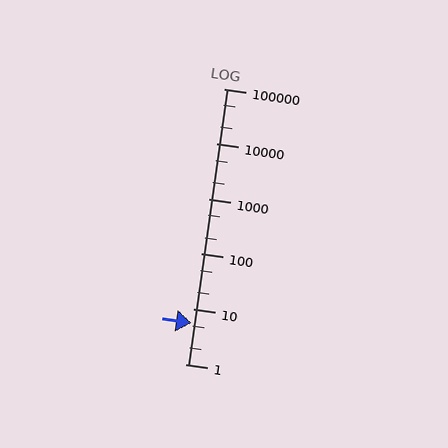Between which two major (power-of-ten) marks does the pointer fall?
The pointer is between 1 and 10.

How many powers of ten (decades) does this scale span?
The scale spans 5 decades, from 1 to 100000.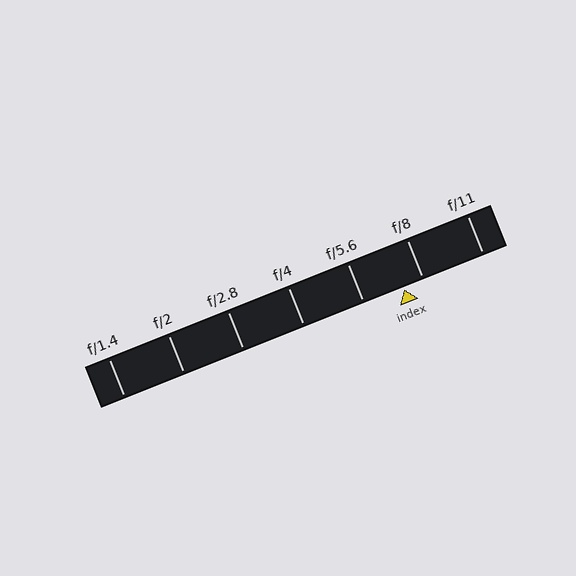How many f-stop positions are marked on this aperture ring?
There are 7 f-stop positions marked.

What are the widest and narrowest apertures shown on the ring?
The widest aperture shown is f/1.4 and the narrowest is f/11.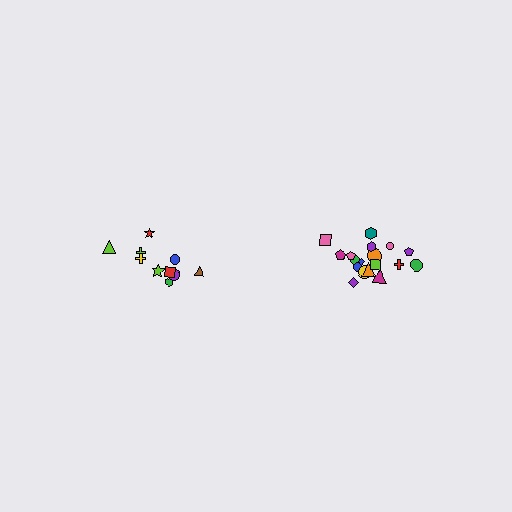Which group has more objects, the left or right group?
The right group.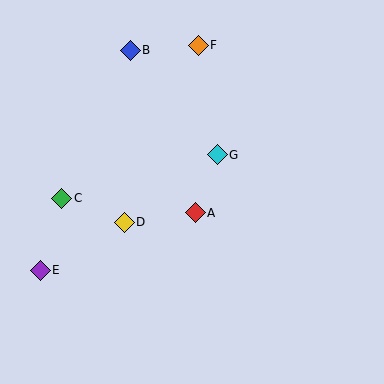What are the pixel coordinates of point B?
Point B is at (130, 50).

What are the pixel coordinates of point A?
Point A is at (195, 213).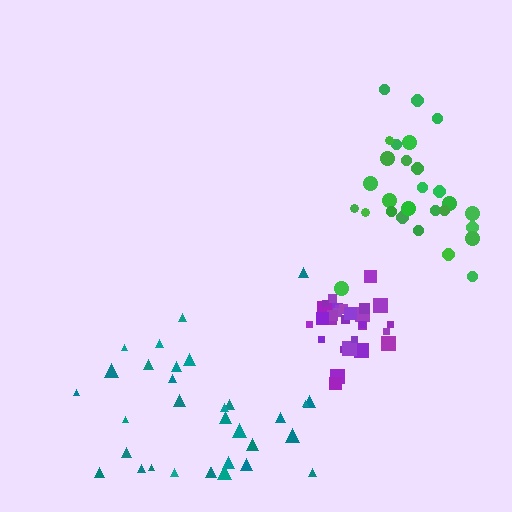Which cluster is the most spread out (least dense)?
Teal.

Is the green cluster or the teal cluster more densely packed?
Green.